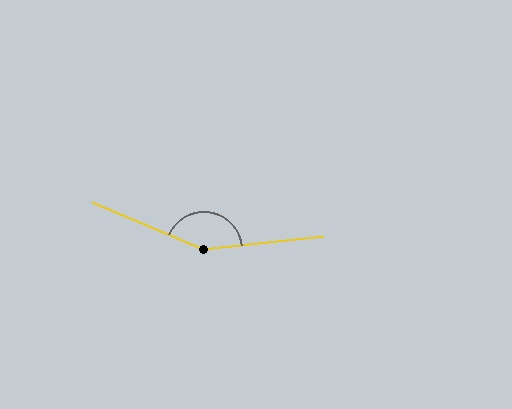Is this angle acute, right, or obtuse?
It is obtuse.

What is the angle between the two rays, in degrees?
Approximately 151 degrees.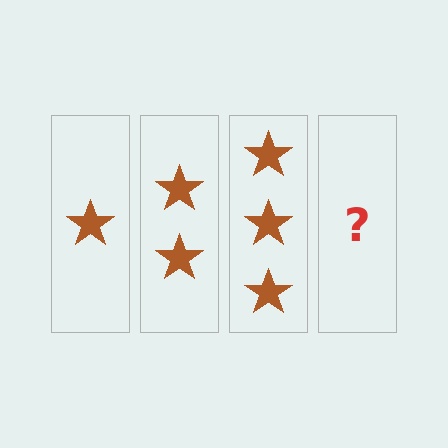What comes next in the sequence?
The next element should be 4 stars.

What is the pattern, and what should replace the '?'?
The pattern is that each step adds one more star. The '?' should be 4 stars.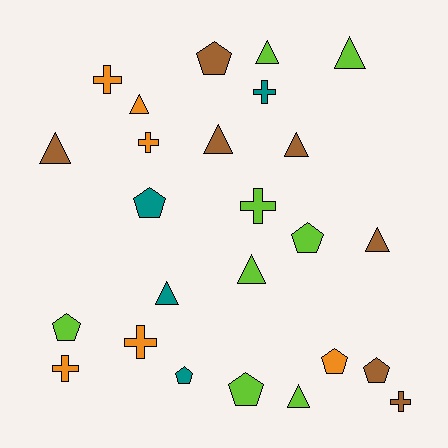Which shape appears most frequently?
Triangle, with 10 objects.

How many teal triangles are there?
There is 1 teal triangle.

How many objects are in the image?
There are 25 objects.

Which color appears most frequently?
Lime, with 8 objects.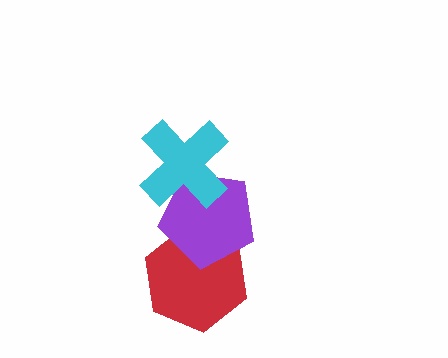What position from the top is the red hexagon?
The red hexagon is 3rd from the top.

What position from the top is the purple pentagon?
The purple pentagon is 2nd from the top.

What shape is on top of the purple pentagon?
The cyan cross is on top of the purple pentagon.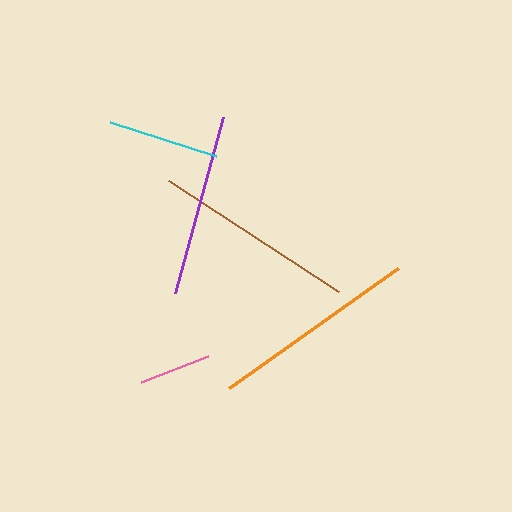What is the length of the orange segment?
The orange segment is approximately 207 pixels long.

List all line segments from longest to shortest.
From longest to shortest: orange, brown, purple, cyan, pink.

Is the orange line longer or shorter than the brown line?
The orange line is longer than the brown line.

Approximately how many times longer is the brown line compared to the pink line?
The brown line is approximately 2.8 times the length of the pink line.